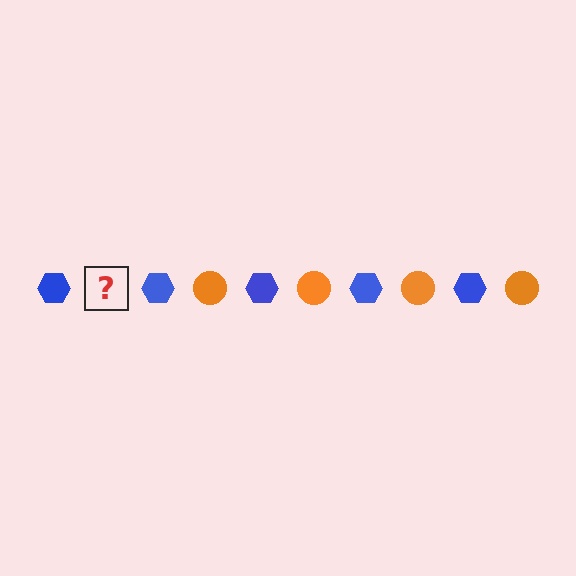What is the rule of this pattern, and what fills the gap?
The rule is that the pattern alternates between blue hexagon and orange circle. The gap should be filled with an orange circle.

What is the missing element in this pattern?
The missing element is an orange circle.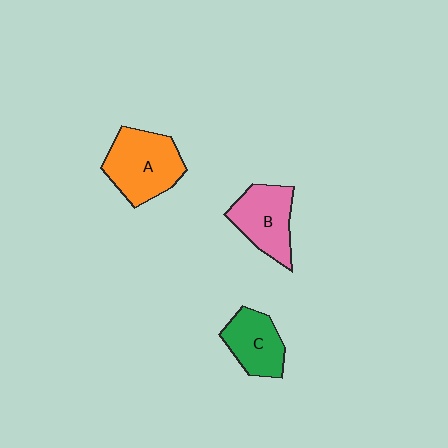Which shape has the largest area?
Shape A (orange).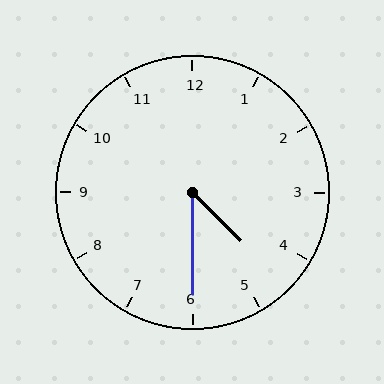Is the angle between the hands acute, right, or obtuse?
It is acute.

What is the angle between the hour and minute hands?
Approximately 45 degrees.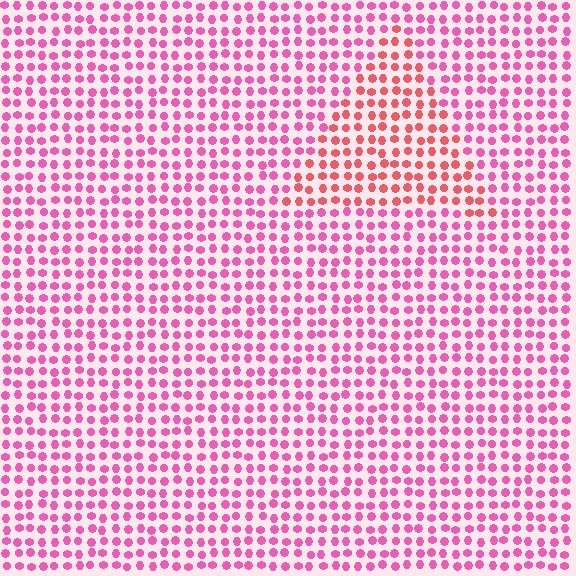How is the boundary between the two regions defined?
The boundary is defined purely by a slight shift in hue (about 32 degrees). Spacing, size, and orientation are identical on both sides.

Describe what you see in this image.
The image is filled with small pink elements in a uniform arrangement. A triangle-shaped region is visible where the elements are tinted to a slightly different hue, forming a subtle color boundary.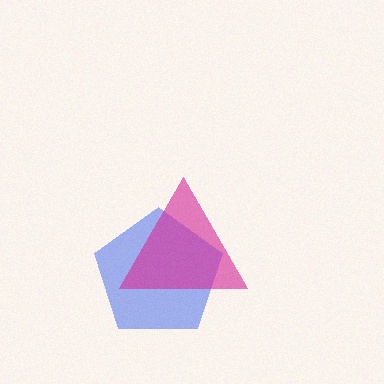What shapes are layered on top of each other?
The layered shapes are: a blue pentagon, a magenta triangle.